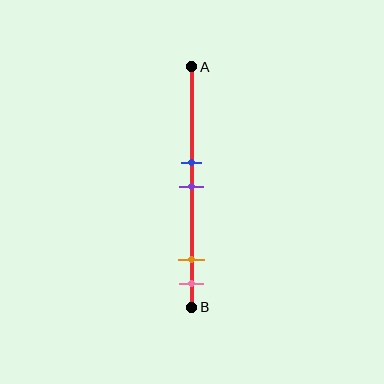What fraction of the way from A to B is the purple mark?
The purple mark is approximately 50% (0.5) of the way from A to B.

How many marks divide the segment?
There are 4 marks dividing the segment.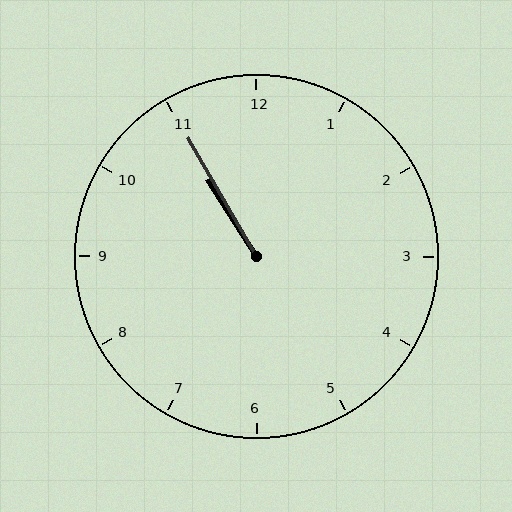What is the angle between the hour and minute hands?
Approximately 2 degrees.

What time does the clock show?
10:55.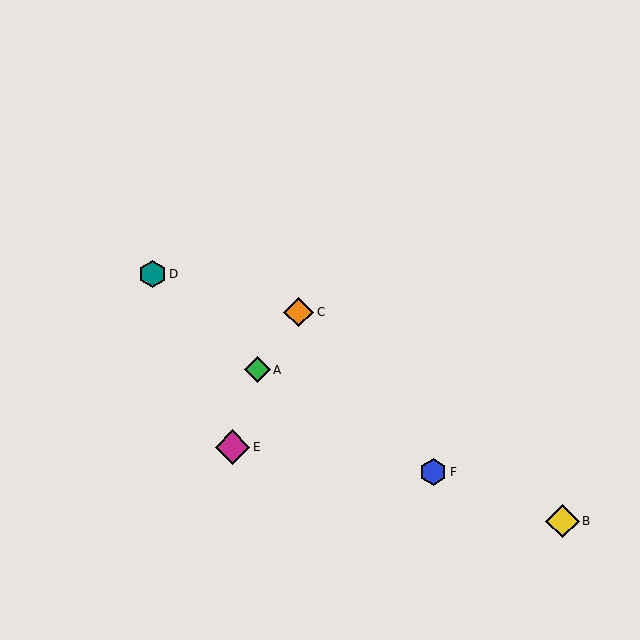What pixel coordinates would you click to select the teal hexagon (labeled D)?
Click at (153, 274) to select the teal hexagon D.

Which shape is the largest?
The magenta diamond (labeled E) is the largest.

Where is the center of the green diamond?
The center of the green diamond is at (258, 370).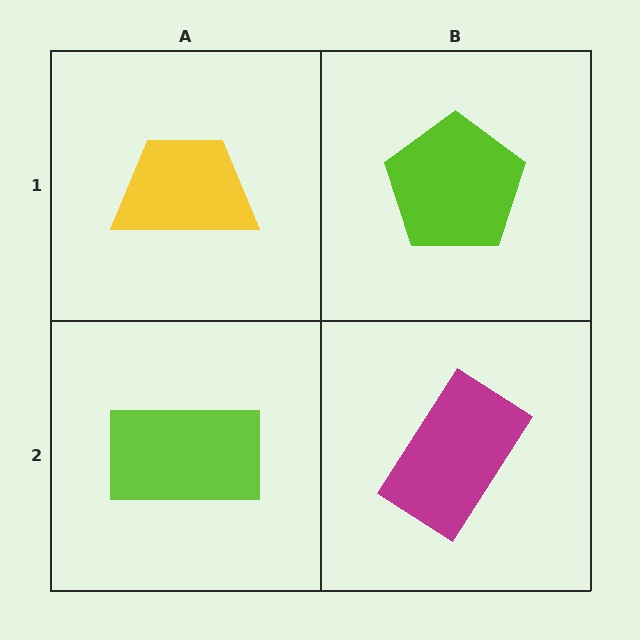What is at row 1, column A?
A yellow trapezoid.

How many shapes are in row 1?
2 shapes.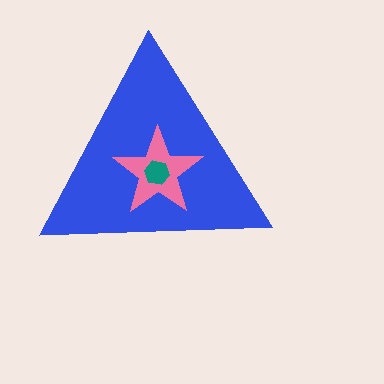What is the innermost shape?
The teal hexagon.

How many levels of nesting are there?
3.